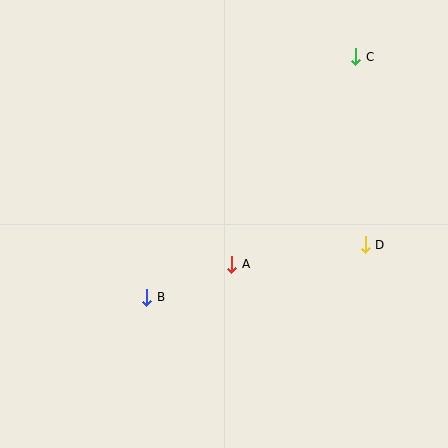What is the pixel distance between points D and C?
The distance between D and C is 188 pixels.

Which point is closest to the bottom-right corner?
Point D is closest to the bottom-right corner.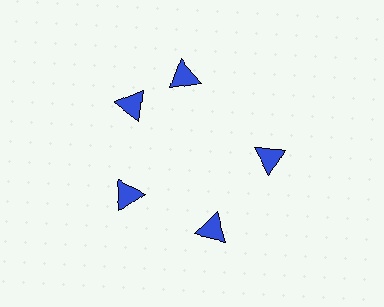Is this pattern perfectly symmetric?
No. The 5 blue triangles are arranged in a ring, but one element near the 1 o'clock position is rotated out of alignment along the ring, breaking the 5-fold rotational symmetry.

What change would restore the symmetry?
The symmetry would be restored by rotating it back into even spacing with its neighbors so that all 5 triangles sit at equal angles and equal distance from the center.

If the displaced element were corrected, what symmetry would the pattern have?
It would have 5-fold rotational symmetry — the pattern would map onto itself every 72 degrees.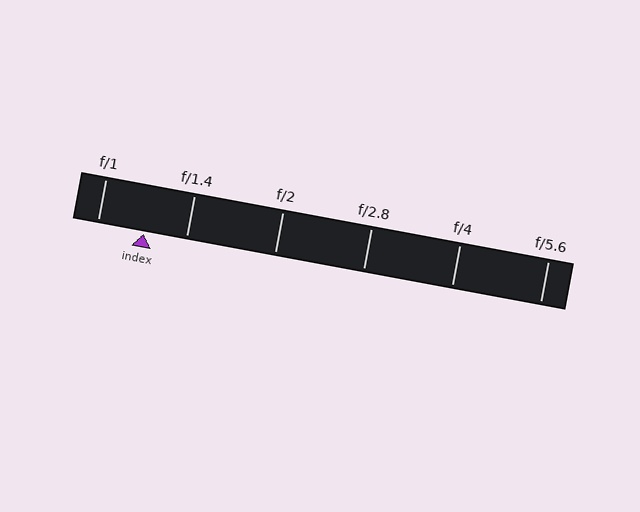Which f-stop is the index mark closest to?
The index mark is closest to f/1.4.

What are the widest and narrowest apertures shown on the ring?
The widest aperture shown is f/1 and the narrowest is f/5.6.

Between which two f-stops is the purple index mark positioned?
The index mark is between f/1 and f/1.4.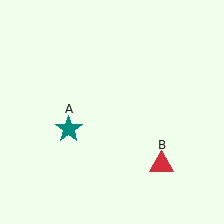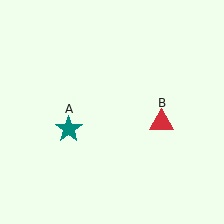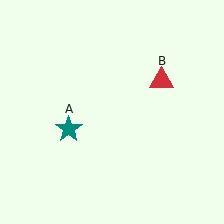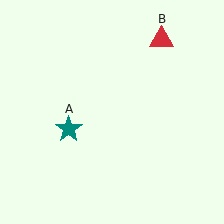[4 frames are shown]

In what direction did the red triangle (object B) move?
The red triangle (object B) moved up.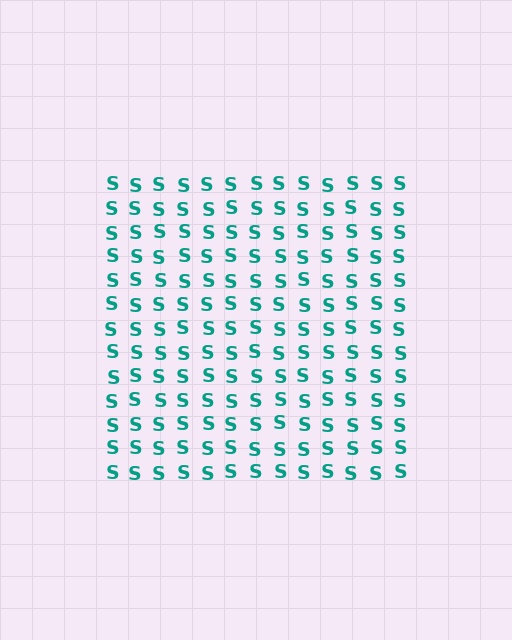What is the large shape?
The large shape is a square.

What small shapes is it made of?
It is made of small letter S's.